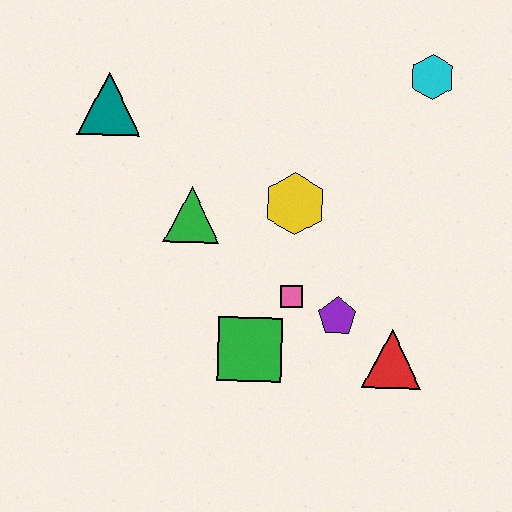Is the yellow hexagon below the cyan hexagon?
Yes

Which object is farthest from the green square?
The cyan hexagon is farthest from the green square.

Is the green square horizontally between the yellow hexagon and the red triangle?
No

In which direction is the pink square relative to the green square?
The pink square is above the green square.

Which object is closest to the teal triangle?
The green triangle is closest to the teal triangle.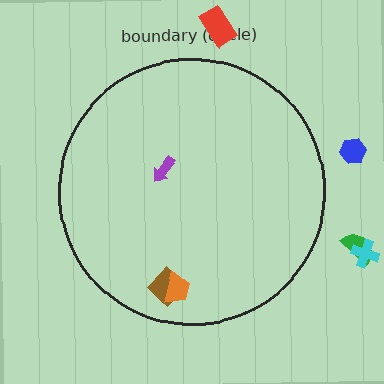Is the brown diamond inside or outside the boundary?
Inside.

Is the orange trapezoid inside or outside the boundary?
Inside.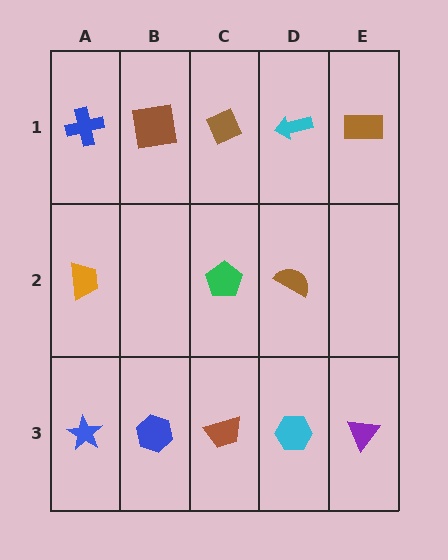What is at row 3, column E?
A purple triangle.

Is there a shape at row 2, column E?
No, that cell is empty.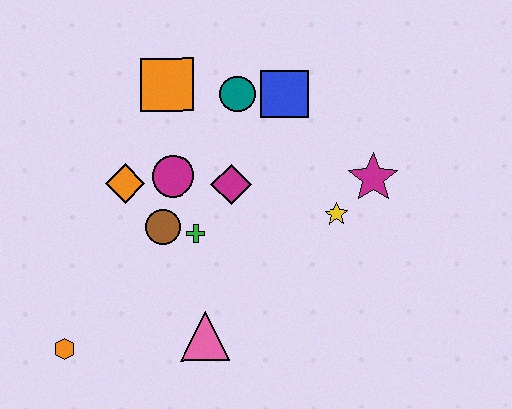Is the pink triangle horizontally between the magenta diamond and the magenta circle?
Yes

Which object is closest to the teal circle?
The blue square is closest to the teal circle.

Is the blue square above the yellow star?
Yes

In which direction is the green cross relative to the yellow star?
The green cross is to the left of the yellow star.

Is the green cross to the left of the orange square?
No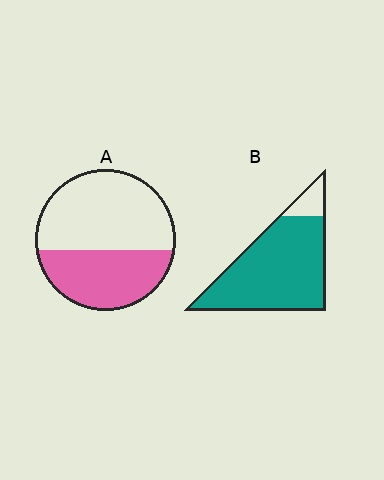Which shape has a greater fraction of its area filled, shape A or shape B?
Shape B.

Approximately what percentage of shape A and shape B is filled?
A is approximately 40% and B is approximately 90%.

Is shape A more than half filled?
No.